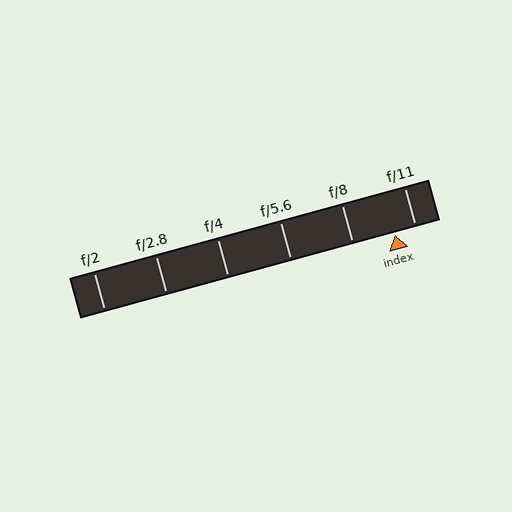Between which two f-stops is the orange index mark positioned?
The index mark is between f/8 and f/11.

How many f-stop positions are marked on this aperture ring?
There are 6 f-stop positions marked.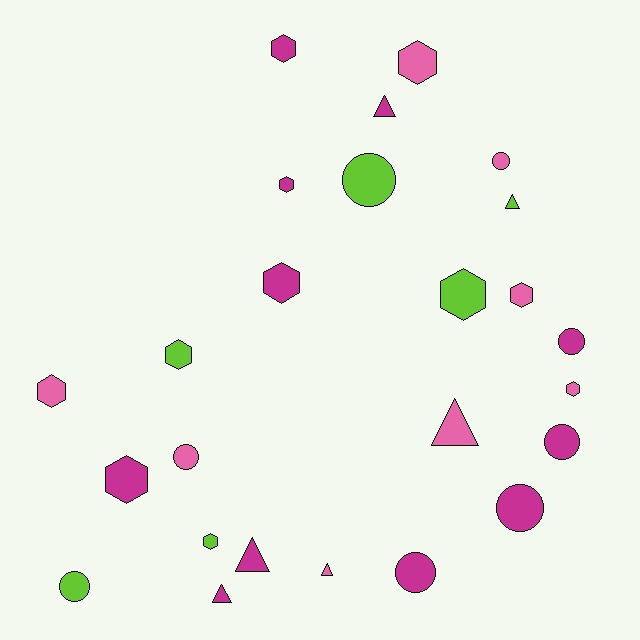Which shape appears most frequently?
Hexagon, with 11 objects.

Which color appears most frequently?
Magenta, with 11 objects.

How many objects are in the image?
There are 25 objects.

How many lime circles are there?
There are 2 lime circles.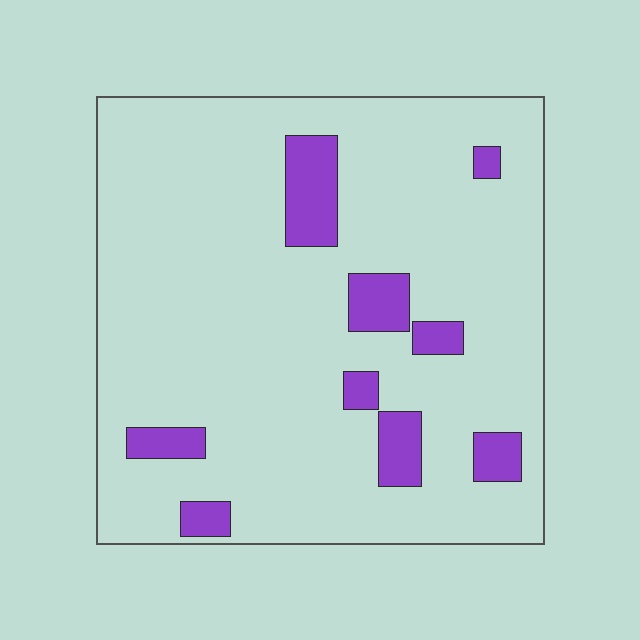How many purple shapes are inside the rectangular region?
9.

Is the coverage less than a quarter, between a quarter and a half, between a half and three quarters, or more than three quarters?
Less than a quarter.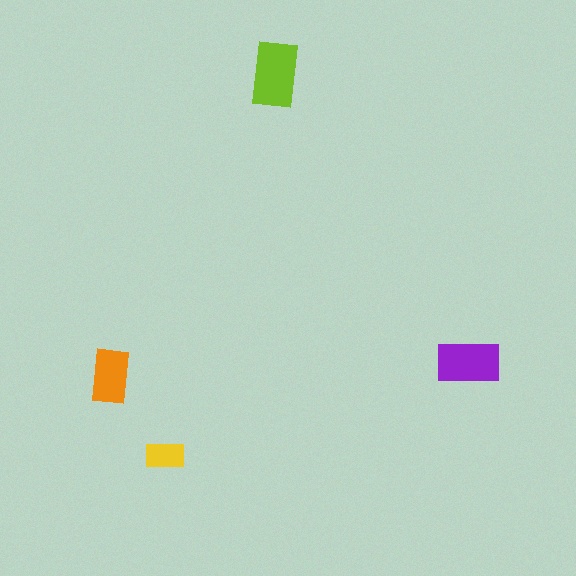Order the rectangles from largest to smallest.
the lime one, the purple one, the orange one, the yellow one.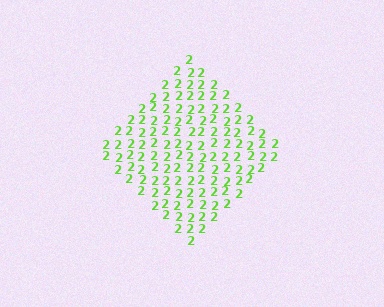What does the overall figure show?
The overall figure shows a diamond.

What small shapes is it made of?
It is made of small digit 2's.